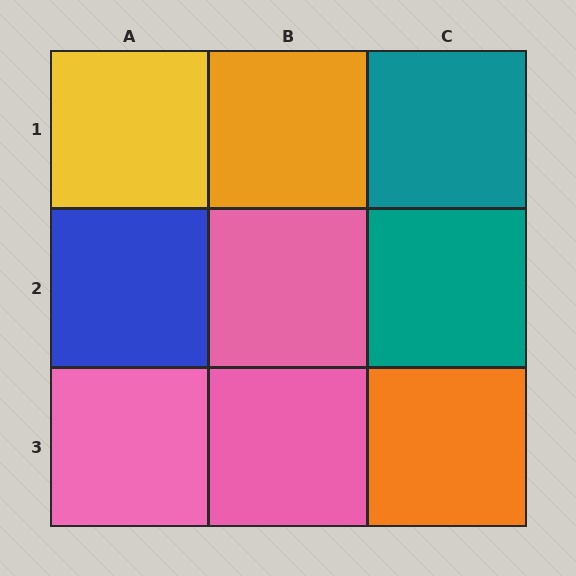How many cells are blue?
1 cell is blue.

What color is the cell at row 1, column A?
Yellow.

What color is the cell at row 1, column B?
Orange.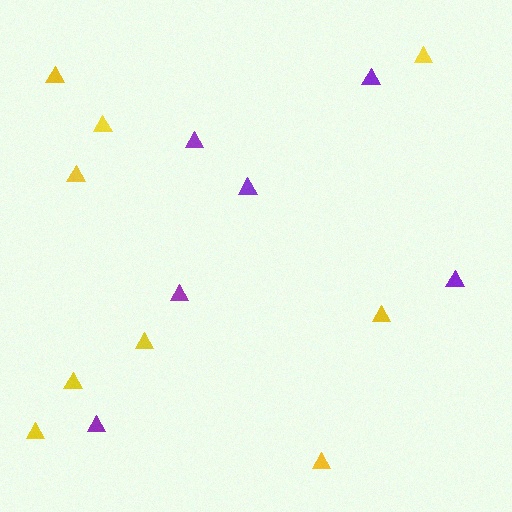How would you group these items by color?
There are 2 groups: one group of yellow triangles (9) and one group of purple triangles (6).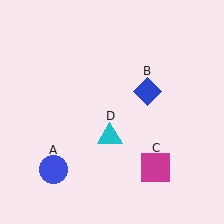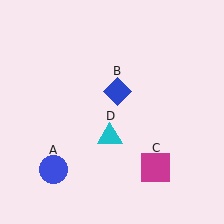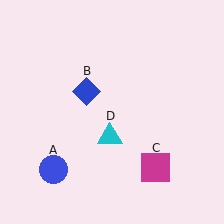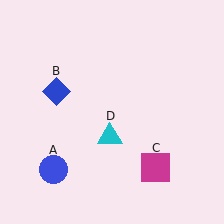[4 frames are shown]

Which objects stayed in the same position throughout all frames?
Blue circle (object A) and magenta square (object C) and cyan triangle (object D) remained stationary.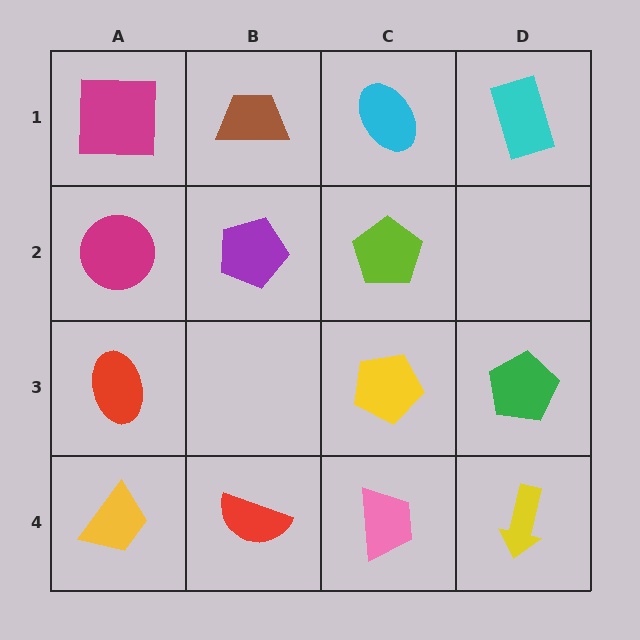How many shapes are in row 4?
4 shapes.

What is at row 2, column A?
A magenta circle.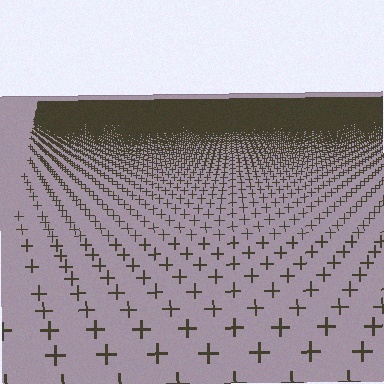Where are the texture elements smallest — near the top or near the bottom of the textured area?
Near the top.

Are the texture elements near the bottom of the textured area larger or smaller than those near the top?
Larger. Near the bottom, elements are closer to the viewer and appear at a bigger on-screen size.